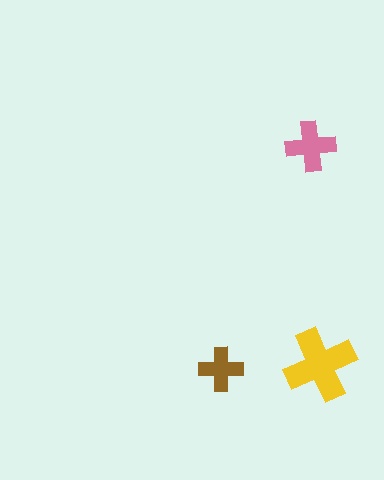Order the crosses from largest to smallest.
the yellow one, the pink one, the brown one.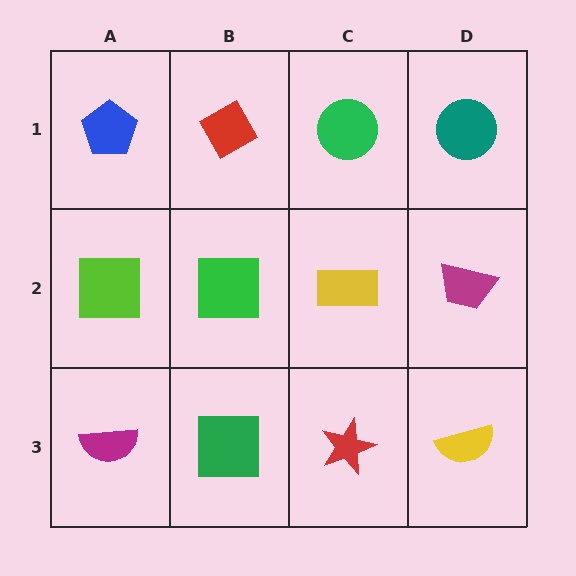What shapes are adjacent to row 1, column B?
A green square (row 2, column B), a blue pentagon (row 1, column A), a green circle (row 1, column C).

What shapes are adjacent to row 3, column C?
A yellow rectangle (row 2, column C), a green square (row 3, column B), a yellow semicircle (row 3, column D).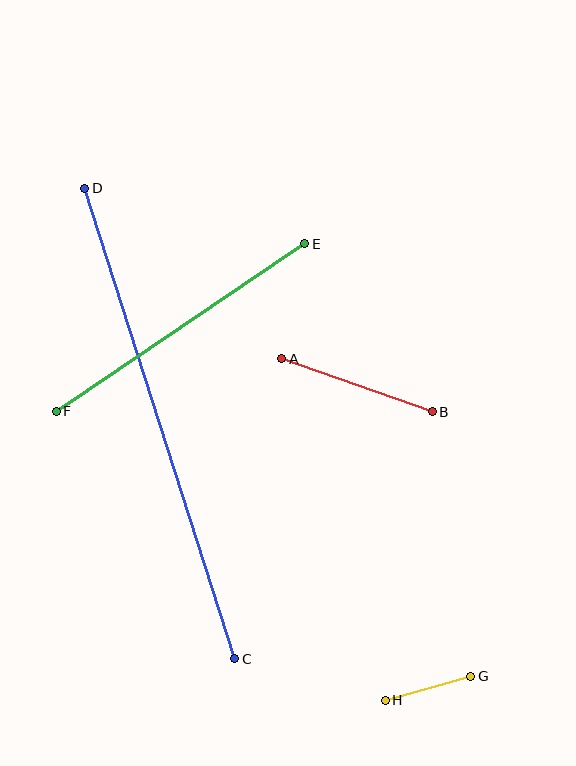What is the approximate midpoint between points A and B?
The midpoint is at approximately (357, 385) pixels.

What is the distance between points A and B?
The distance is approximately 160 pixels.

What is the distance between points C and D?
The distance is approximately 494 pixels.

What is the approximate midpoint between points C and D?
The midpoint is at approximately (160, 424) pixels.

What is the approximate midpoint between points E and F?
The midpoint is at approximately (181, 328) pixels.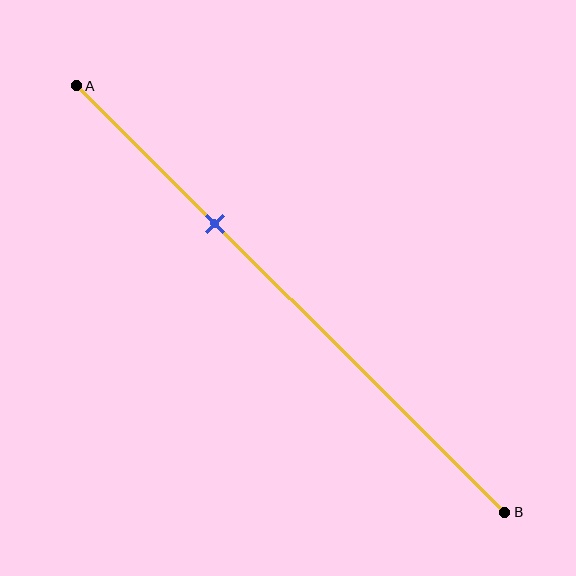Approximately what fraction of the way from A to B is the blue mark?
The blue mark is approximately 30% of the way from A to B.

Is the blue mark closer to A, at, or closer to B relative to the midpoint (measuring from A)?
The blue mark is closer to point A than the midpoint of segment AB.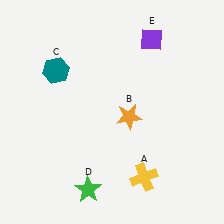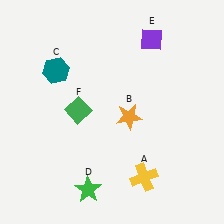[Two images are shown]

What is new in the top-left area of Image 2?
A green diamond (F) was added in the top-left area of Image 2.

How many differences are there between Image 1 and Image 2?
There is 1 difference between the two images.